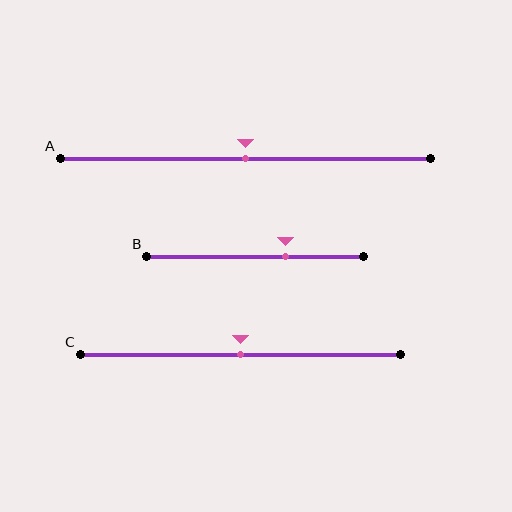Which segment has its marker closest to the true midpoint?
Segment A has its marker closest to the true midpoint.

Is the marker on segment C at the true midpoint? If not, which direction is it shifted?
Yes, the marker on segment C is at the true midpoint.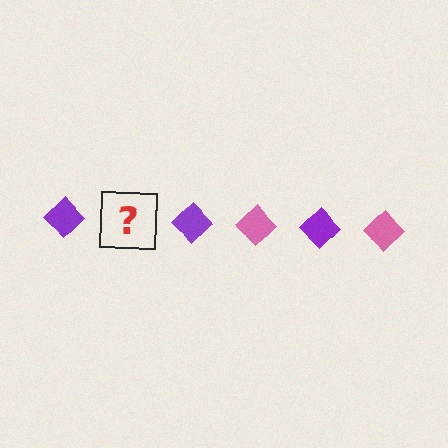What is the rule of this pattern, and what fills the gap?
The rule is that the pattern cycles through purple, pink diamonds. The gap should be filled with a pink diamond.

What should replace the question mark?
The question mark should be replaced with a pink diamond.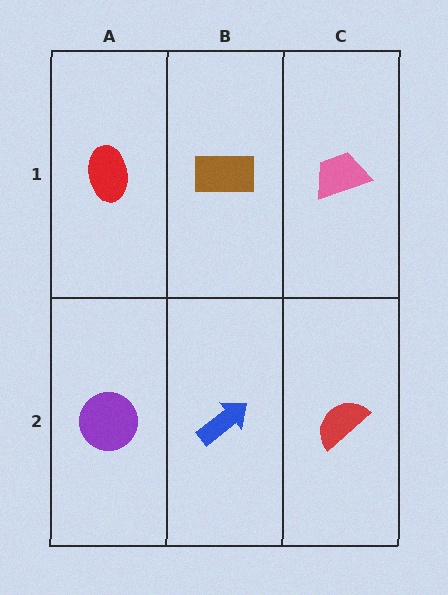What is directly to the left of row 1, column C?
A brown rectangle.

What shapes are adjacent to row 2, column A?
A red ellipse (row 1, column A), a blue arrow (row 2, column B).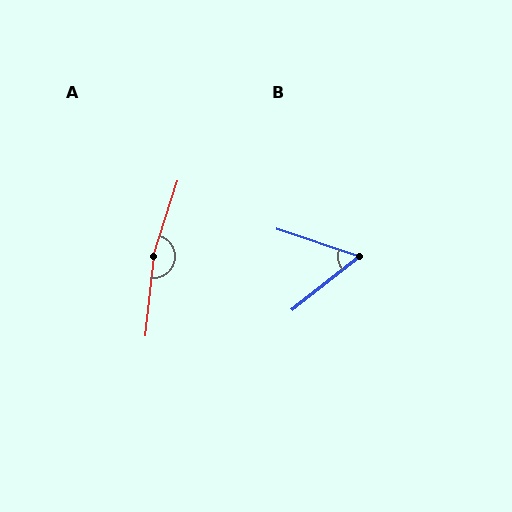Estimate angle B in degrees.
Approximately 57 degrees.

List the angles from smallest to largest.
B (57°), A (168°).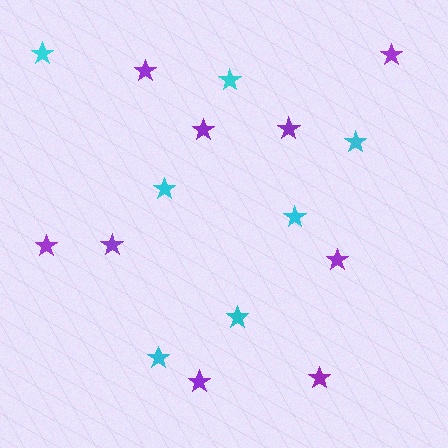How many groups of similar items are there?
There are 2 groups: one group of cyan stars (7) and one group of purple stars (9).